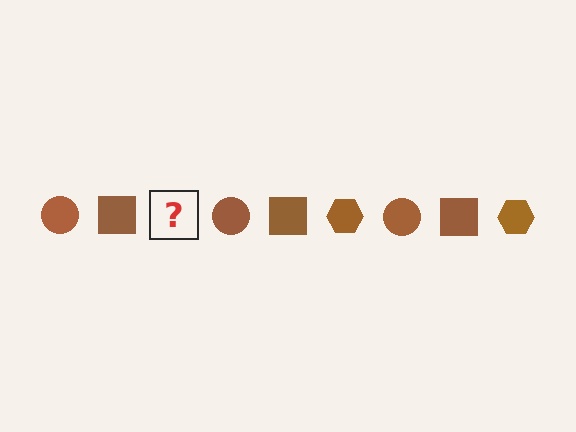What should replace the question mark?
The question mark should be replaced with a brown hexagon.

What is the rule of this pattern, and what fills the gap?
The rule is that the pattern cycles through circle, square, hexagon shapes in brown. The gap should be filled with a brown hexagon.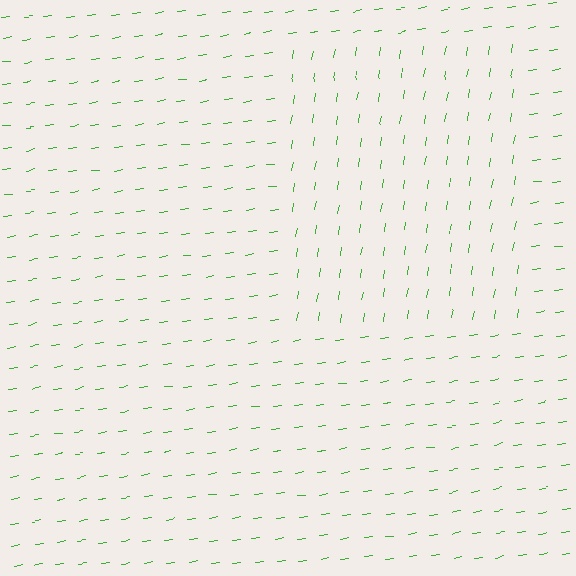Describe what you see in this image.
The image is filled with small green line segments. A rectangle region in the image has lines oriented differently from the surrounding lines, creating a visible texture boundary.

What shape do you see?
I see a rectangle.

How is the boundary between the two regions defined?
The boundary is defined purely by a change in line orientation (approximately 72 degrees difference). All lines are the same color and thickness.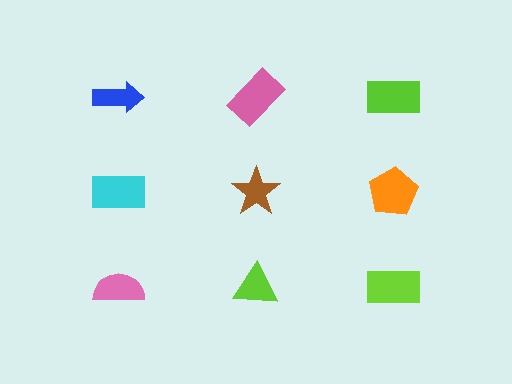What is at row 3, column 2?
A lime triangle.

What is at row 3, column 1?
A pink semicircle.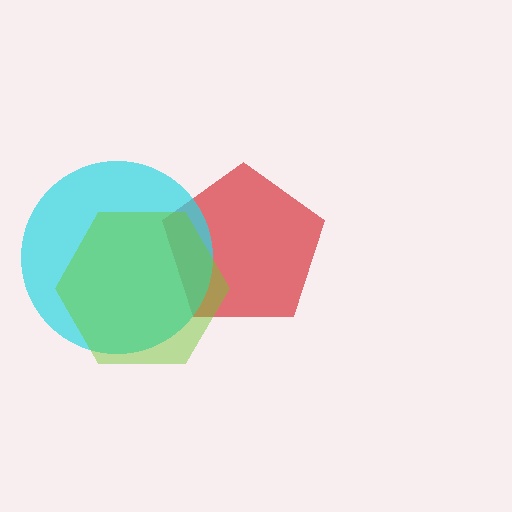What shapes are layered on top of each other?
The layered shapes are: a red pentagon, a cyan circle, a lime hexagon.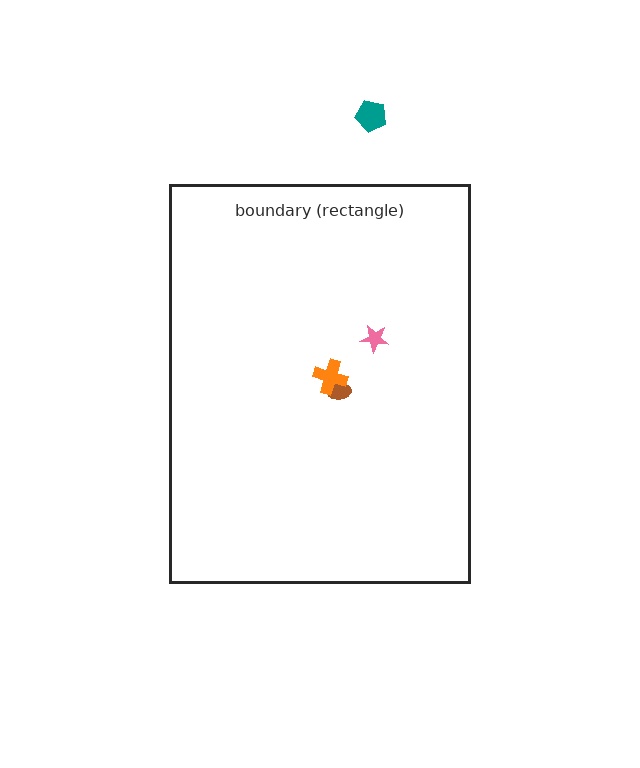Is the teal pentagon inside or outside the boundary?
Outside.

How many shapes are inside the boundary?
3 inside, 1 outside.